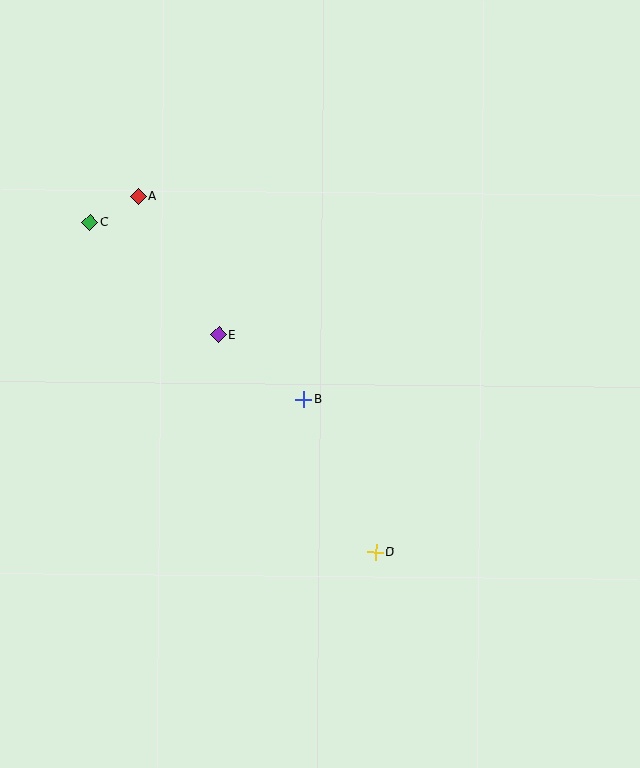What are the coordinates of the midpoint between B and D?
The midpoint between B and D is at (340, 475).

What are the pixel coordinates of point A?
Point A is at (138, 196).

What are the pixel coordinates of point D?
Point D is at (376, 552).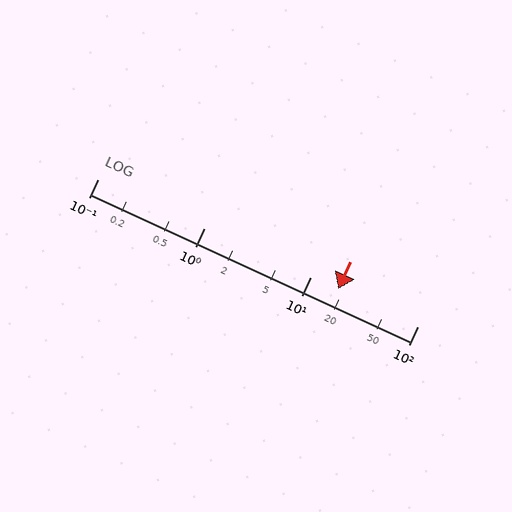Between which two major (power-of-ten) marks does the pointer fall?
The pointer is between 10 and 100.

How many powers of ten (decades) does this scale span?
The scale spans 3 decades, from 0.1 to 100.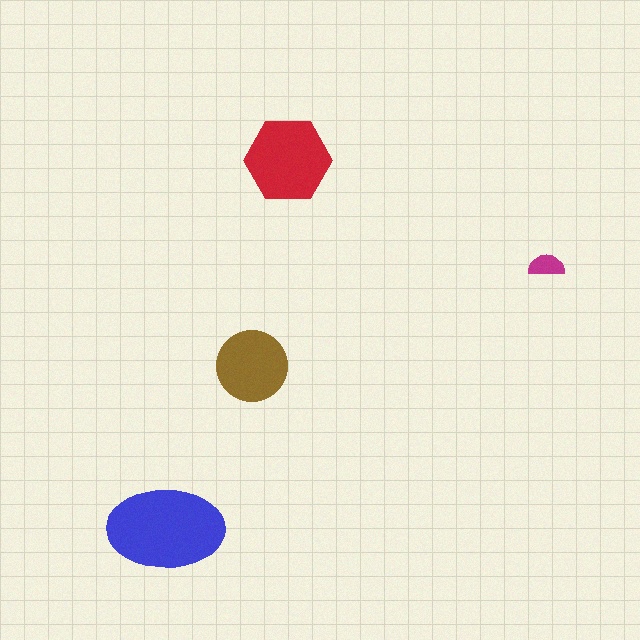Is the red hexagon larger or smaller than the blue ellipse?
Smaller.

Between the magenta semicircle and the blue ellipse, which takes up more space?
The blue ellipse.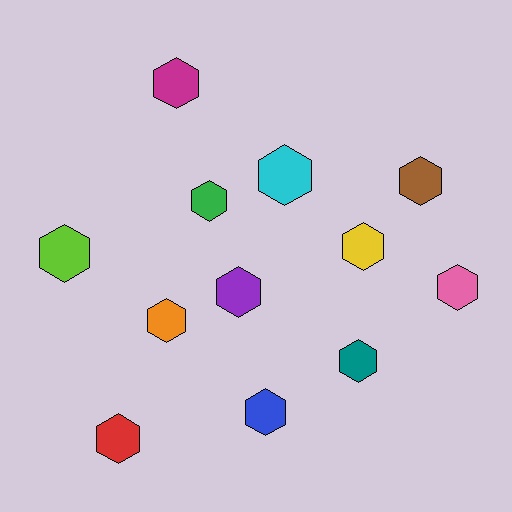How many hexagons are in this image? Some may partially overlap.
There are 12 hexagons.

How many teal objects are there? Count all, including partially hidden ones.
There is 1 teal object.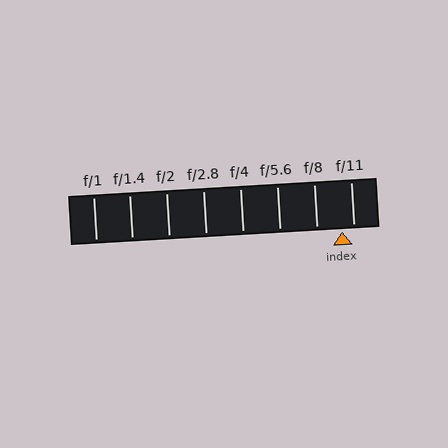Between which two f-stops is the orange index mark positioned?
The index mark is between f/8 and f/11.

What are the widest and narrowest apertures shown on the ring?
The widest aperture shown is f/1 and the narrowest is f/11.